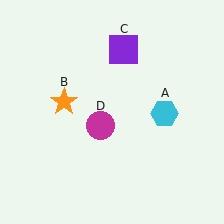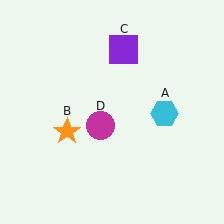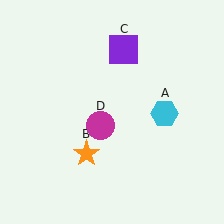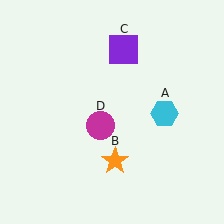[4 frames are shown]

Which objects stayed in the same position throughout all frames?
Cyan hexagon (object A) and purple square (object C) and magenta circle (object D) remained stationary.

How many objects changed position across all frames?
1 object changed position: orange star (object B).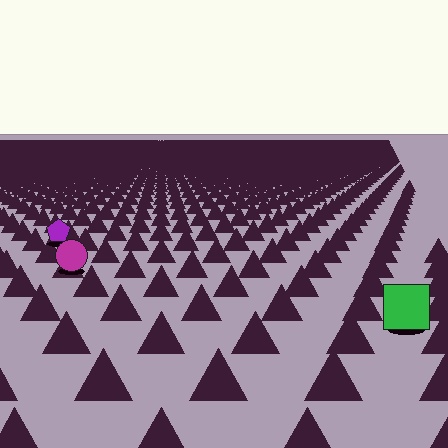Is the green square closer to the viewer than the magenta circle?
Yes. The green square is closer — you can tell from the texture gradient: the ground texture is coarser near it.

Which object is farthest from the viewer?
The purple pentagon is farthest from the viewer. It appears smaller and the ground texture around it is denser.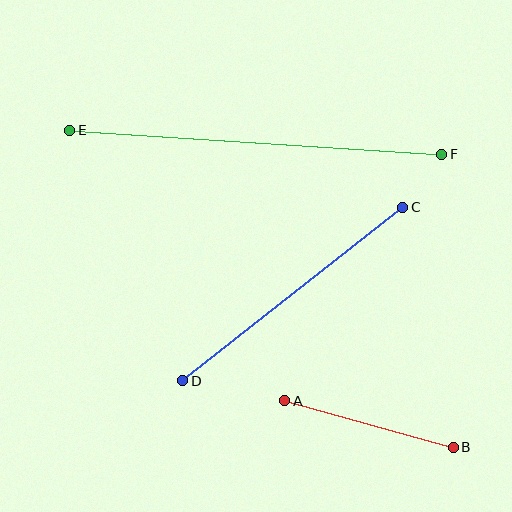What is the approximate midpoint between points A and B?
The midpoint is at approximately (369, 424) pixels.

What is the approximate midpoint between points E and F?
The midpoint is at approximately (256, 142) pixels.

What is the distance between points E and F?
The distance is approximately 373 pixels.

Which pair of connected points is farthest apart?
Points E and F are farthest apart.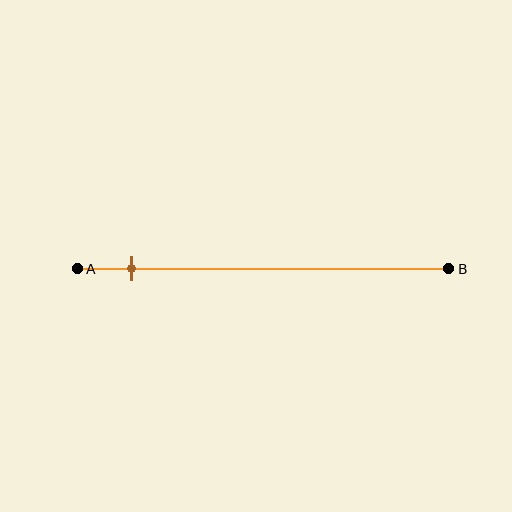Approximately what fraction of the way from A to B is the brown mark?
The brown mark is approximately 15% of the way from A to B.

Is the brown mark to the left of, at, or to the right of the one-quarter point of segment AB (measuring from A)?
The brown mark is to the left of the one-quarter point of segment AB.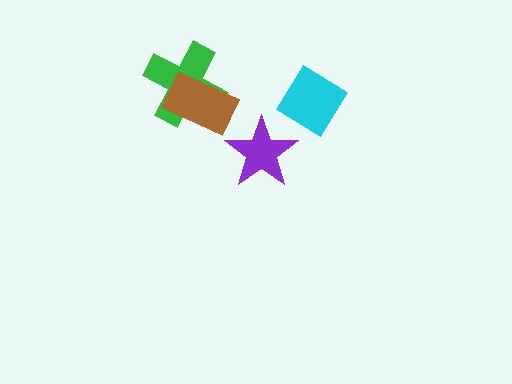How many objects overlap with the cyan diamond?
0 objects overlap with the cyan diamond.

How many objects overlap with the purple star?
0 objects overlap with the purple star.